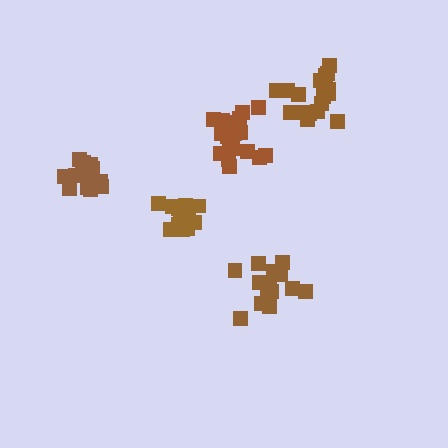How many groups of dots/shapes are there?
There are 5 groups.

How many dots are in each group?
Group 1: 19 dots, Group 2: 16 dots, Group 3: 14 dots, Group 4: 18 dots, Group 5: 18 dots (85 total).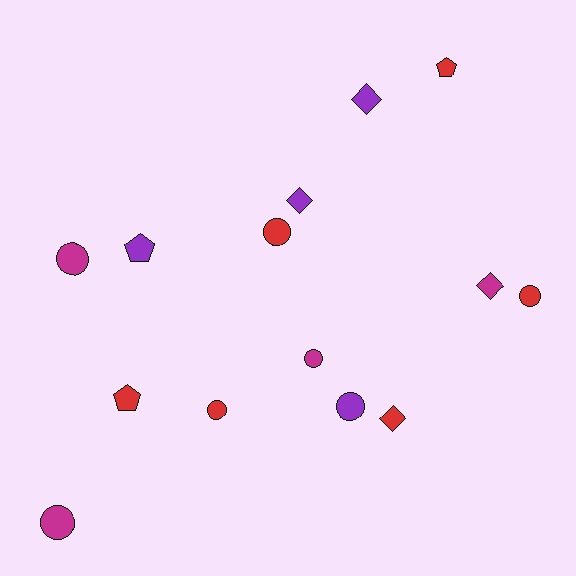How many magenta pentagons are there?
There are no magenta pentagons.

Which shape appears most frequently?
Circle, with 7 objects.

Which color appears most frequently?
Red, with 6 objects.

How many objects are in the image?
There are 14 objects.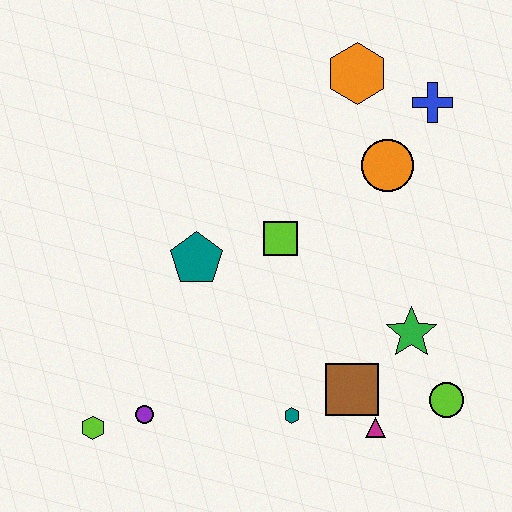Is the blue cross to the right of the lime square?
Yes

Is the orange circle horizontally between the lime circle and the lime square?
Yes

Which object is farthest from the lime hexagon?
The blue cross is farthest from the lime hexagon.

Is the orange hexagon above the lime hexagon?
Yes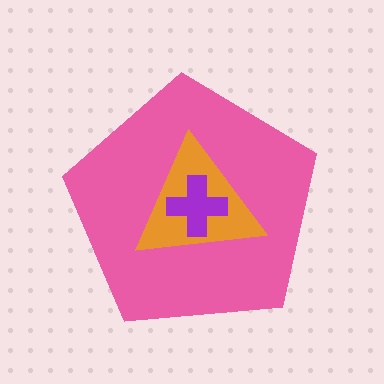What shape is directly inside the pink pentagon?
The orange triangle.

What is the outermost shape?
The pink pentagon.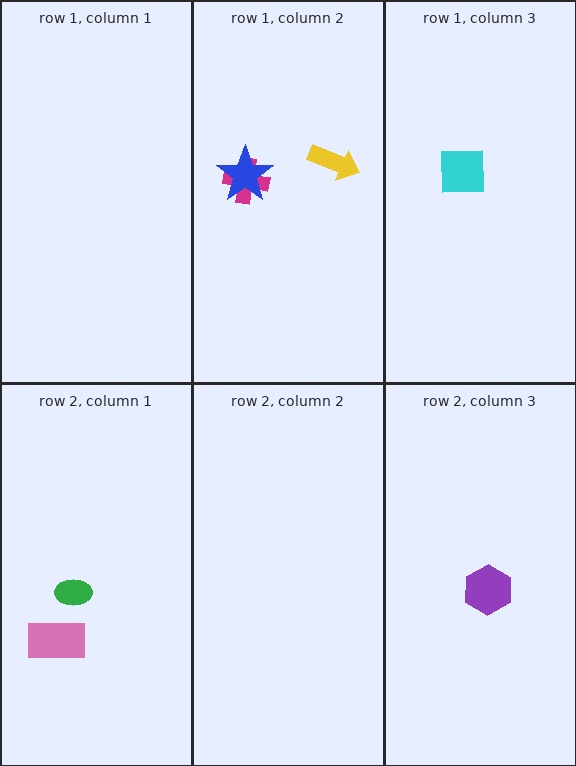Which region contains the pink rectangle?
The row 2, column 1 region.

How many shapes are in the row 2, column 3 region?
1.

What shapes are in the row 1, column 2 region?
The yellow arrow, the magenta cross, the blue star.